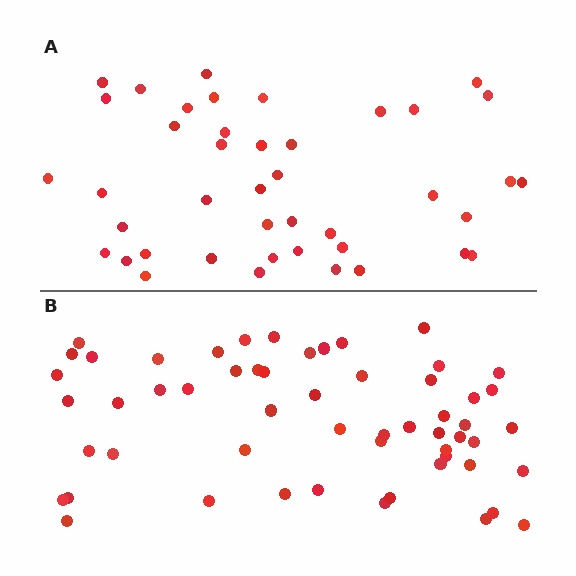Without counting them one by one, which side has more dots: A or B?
Region B (the bottom region) has more dots.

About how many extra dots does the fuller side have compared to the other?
Region B has approximately 15 more dots than region A.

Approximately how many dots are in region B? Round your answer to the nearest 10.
About 60 dots. (The exact count is 56, which rounds to 60.)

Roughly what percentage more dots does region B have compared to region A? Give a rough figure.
About 35% more.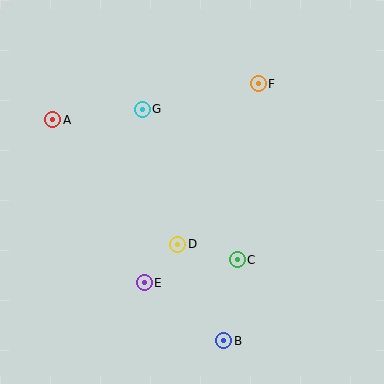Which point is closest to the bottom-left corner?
Point E is closest to the bottom-left corner.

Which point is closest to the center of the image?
Point D at (178, 244) is closest to the center.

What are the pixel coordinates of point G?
Point G is at (142, 109).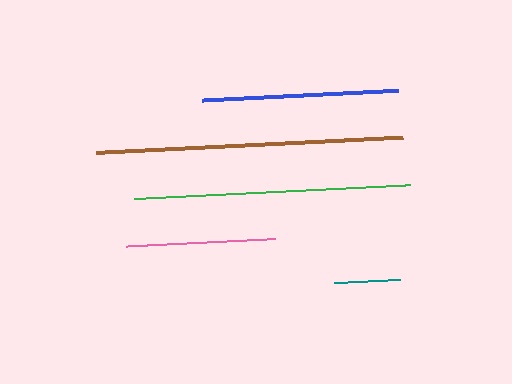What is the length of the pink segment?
The pink segment is approximately 150 pixels long.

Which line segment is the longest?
The brown line is the longest at approximately 307 pixels.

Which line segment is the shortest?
The teal line is the shortest at approximately 66 pixels.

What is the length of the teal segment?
The teal segment is approximately 66 pixels long.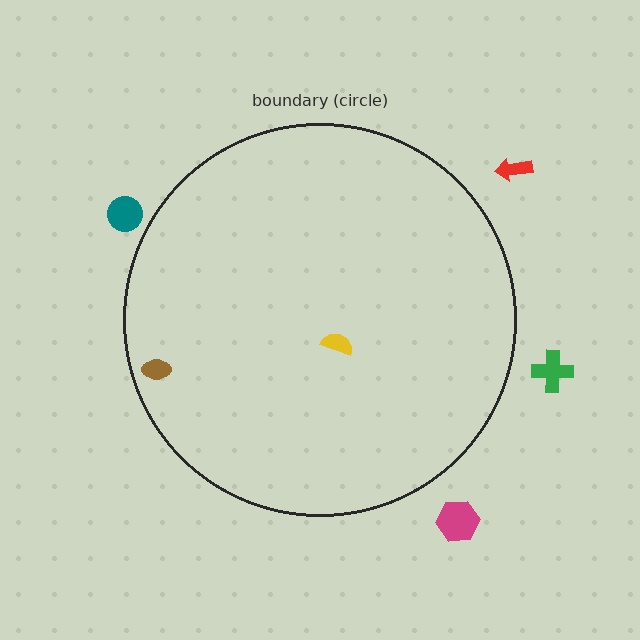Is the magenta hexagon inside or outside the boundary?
Outside.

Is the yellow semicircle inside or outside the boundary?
Inside.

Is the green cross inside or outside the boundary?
Outside.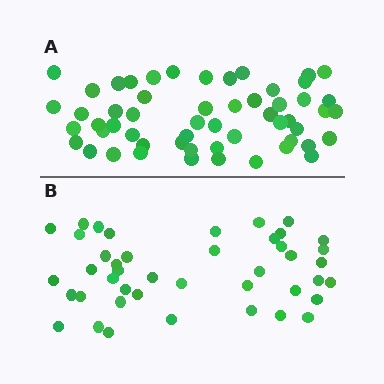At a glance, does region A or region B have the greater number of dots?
Region A (the top region) has more dots.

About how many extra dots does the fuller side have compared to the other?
Region A has roughly 12 or so more dots than region B.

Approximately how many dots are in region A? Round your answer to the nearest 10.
About 60 dots. (The exact count is 55, which rounds to 60.)